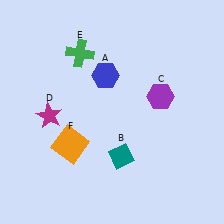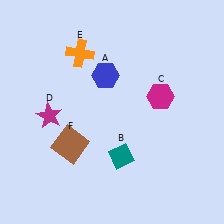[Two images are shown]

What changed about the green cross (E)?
In Image 1, E is green. In Image 2, it changed to orange.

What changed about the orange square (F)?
In Image 1, F is orange. In Image 2, it changed to brown.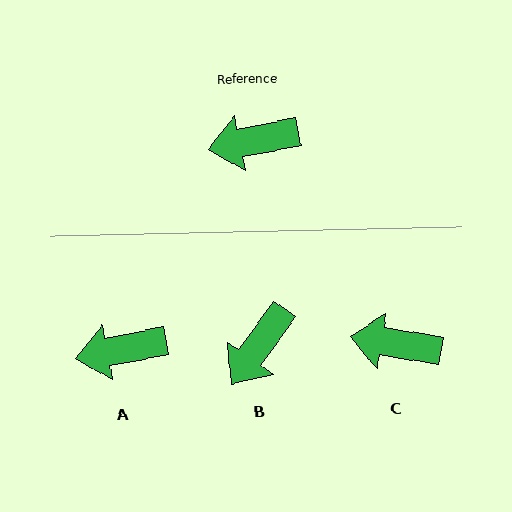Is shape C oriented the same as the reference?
No, it is off by about 21 degrees.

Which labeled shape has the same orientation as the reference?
A.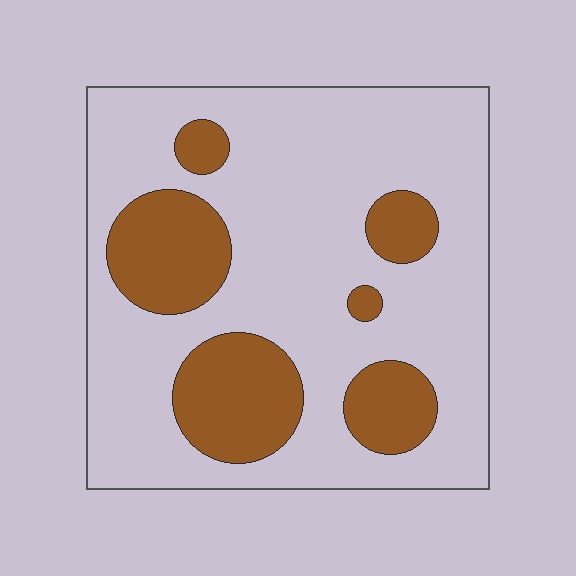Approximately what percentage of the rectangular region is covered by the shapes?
Approximately 25%.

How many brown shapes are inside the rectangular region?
6.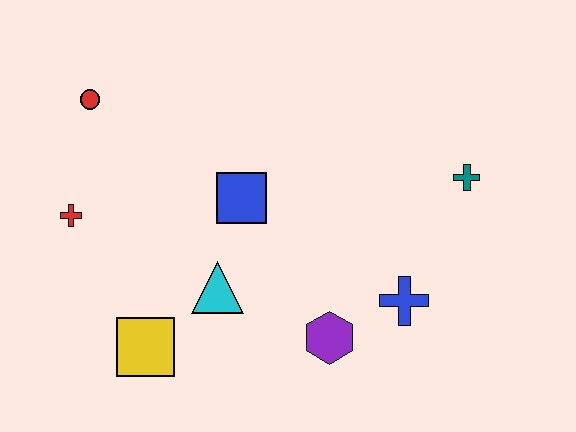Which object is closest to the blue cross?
The purple hexagon is closest to the blue cross.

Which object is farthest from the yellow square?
The teal cross is farthest from the yellow square.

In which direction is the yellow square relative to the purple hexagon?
The yellow square is to the left of the purple hexagon.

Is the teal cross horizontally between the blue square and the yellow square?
No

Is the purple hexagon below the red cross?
Yes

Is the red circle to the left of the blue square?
Yes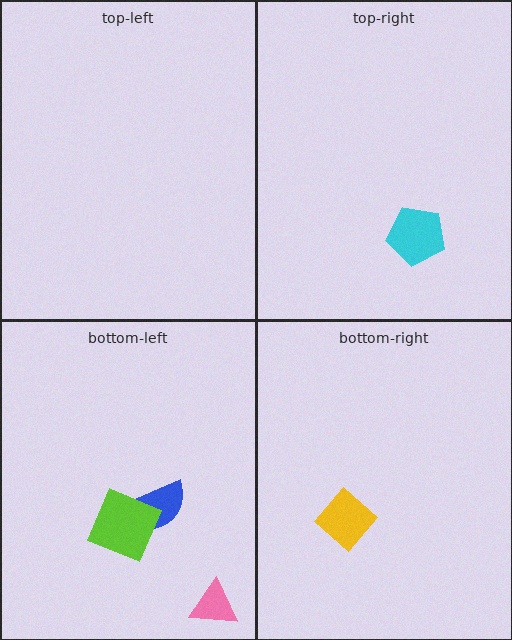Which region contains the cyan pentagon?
The top-right region.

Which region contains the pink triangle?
The bottom-left region.